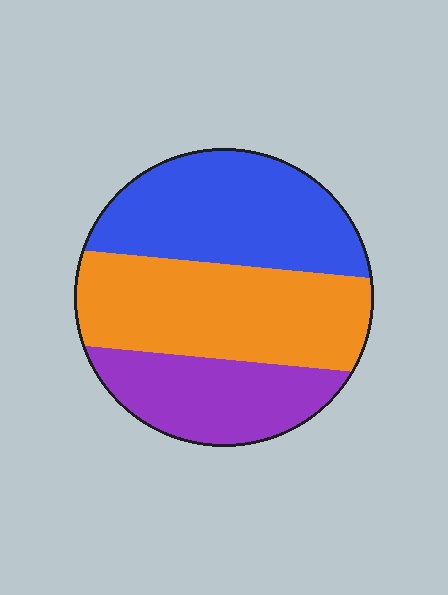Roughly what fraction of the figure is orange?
Orange covers around 40% of the figure.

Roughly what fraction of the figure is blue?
Blue covers around 35% of the figure.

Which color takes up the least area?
Purple, at roughly 25%.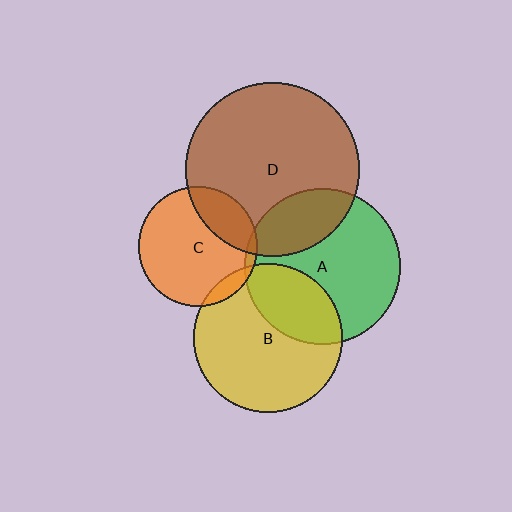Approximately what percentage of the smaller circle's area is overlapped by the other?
Approximately 5%.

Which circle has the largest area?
Circle D (brown).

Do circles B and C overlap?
Yes.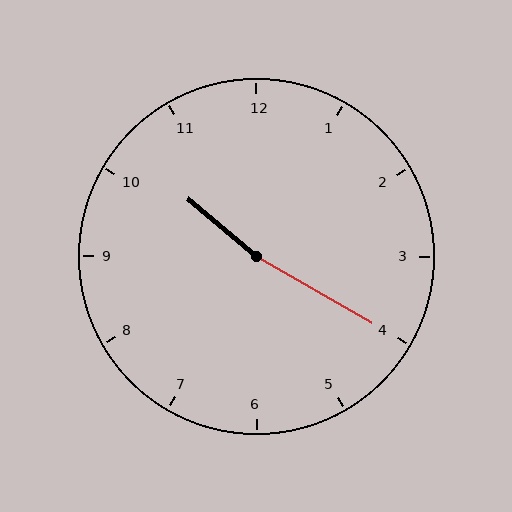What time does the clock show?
10:20.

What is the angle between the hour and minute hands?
Approximately 170 degrees.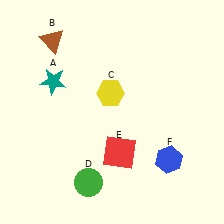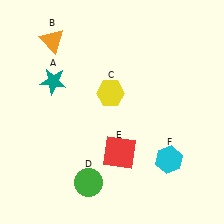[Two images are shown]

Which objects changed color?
B changed from brown to orange. F changed from blue to cyan.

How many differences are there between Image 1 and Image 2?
There are 2 differences between the two images.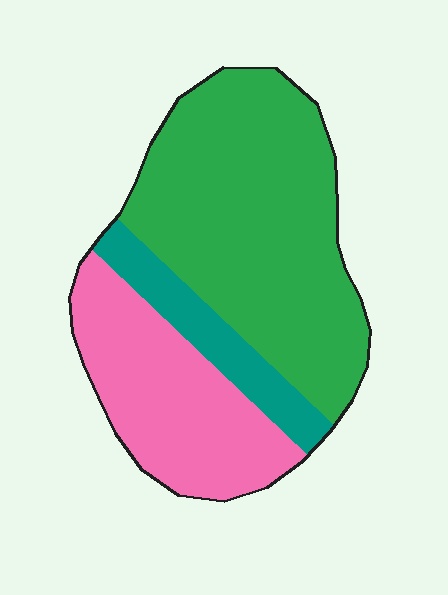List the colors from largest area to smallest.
From largest to smallest: green, pink, teal.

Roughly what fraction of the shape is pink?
Pink takes up between a quarter and a half of the shape.